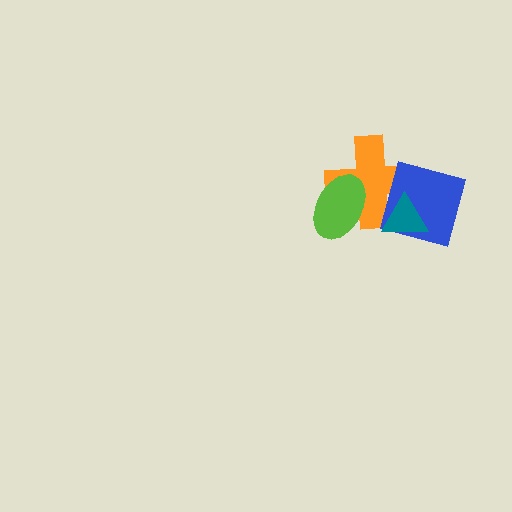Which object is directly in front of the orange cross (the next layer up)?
The lime ellipse is directly in front of the orange cross.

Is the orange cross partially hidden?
Yes, it is partially covered by another shape.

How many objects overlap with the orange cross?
3 objects overlap with the orange cross.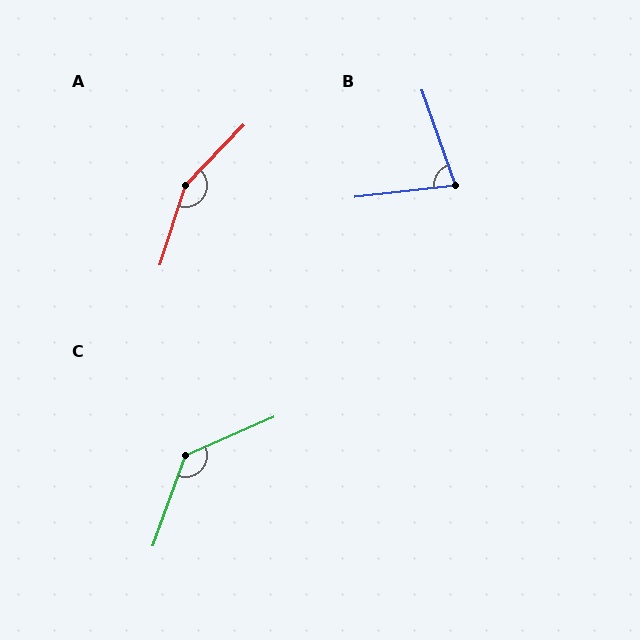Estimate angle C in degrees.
Approximately 133 degrees.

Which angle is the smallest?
B, at approximately 77 degrees.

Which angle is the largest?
A, at approximately 154 degrees.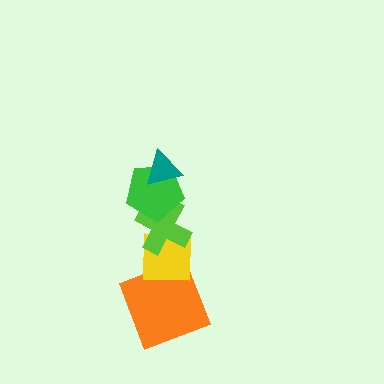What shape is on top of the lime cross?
The green pentagon is on top of the lime cross.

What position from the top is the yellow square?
The yellow square is 4th from the top.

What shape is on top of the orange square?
The yellow square is on top of the orange square.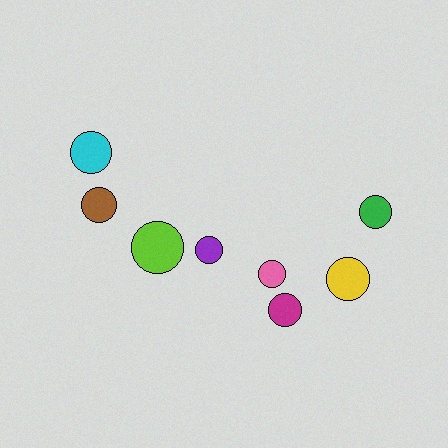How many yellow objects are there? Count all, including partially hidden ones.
There is 1 yellow object.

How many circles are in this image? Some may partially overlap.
There are 8 circles.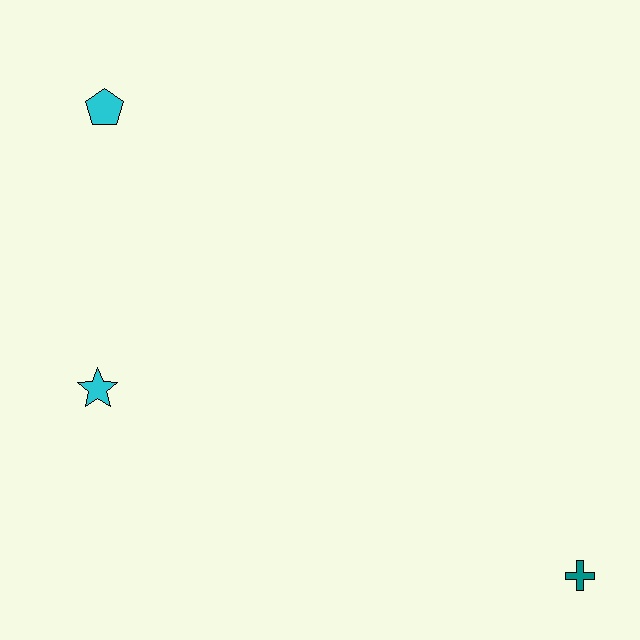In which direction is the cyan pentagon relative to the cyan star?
The cyan pentagon is above the cyan star.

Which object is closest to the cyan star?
The cyan pentagon is closest to the cyan star.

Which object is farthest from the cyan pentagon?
The teal cross is farthest from the cyan pentagon.